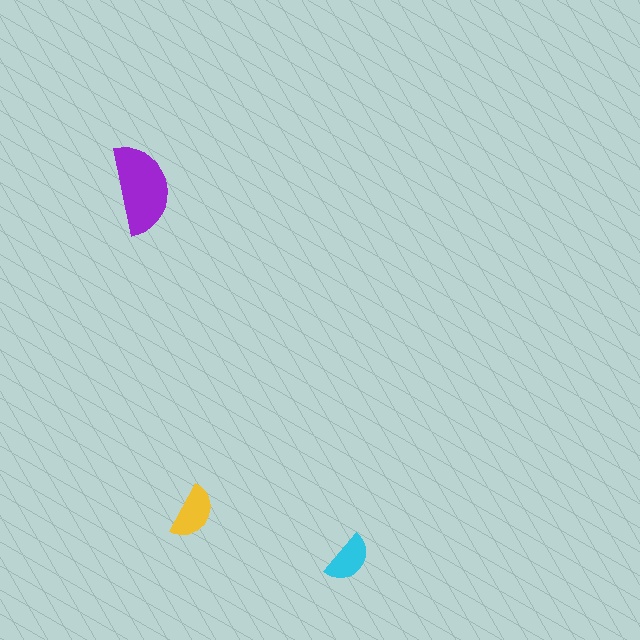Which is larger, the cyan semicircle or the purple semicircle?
The purple one.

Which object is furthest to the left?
The purple semicircle is leftmost.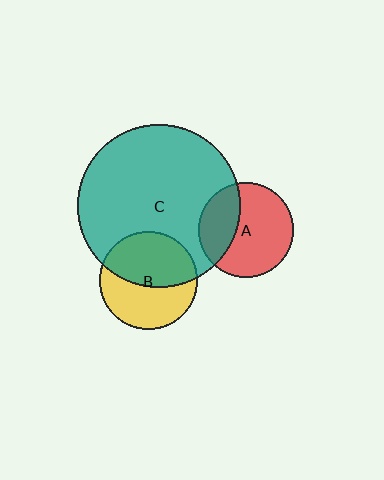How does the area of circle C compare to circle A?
Approximately 2.9 times.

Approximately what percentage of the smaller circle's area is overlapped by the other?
Approximately 35%.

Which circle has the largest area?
Circle C (teal).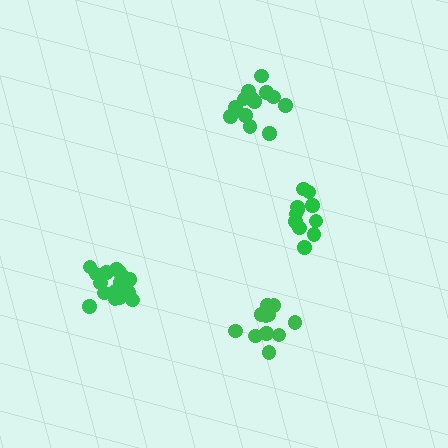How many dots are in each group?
Group 1: 11 dots, Group 2: 17 dots, Group 3: 11 dots, Group 4: 13 dots (52 total).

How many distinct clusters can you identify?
There are 4 distinct clusters.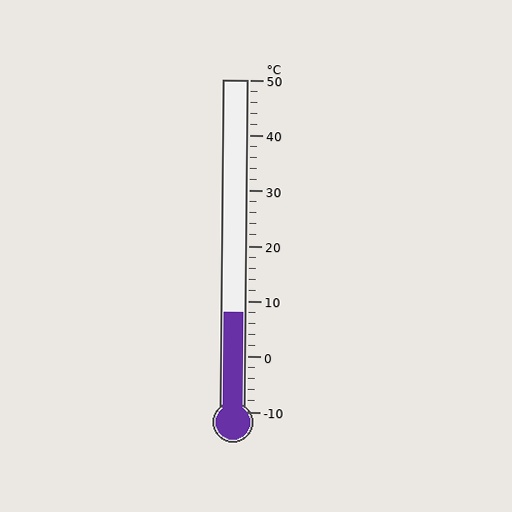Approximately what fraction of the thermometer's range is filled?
The thermometer is filled to approximately 30% of its range.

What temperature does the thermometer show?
The thermometer shows approximately 8°C.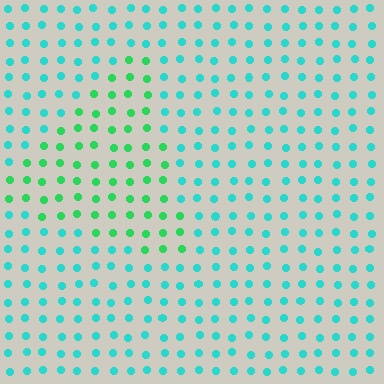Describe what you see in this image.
The image is filled with small cyan elements in a uniform arrangement. A triangle-shaped region is visible where the elements are tinted to a slightly different hue, forming a subtle color boundary.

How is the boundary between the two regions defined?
The boundary is defined purely by a slight shift in hue (about 40 degrees). Spacing, size, and orientation are identical on both sides.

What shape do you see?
I see a triangle.